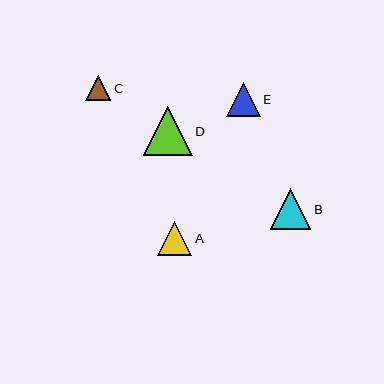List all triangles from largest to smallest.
From largest to smallest: D, B, A, E, C.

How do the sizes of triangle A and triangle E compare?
Triangle A and triangle E are approximately the same size.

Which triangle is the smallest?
Triangle C is the smallest with a size of approximately 25 pixels.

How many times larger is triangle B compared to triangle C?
Triangle B is approximately 1.6 times the size of triangle C.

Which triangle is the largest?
Triangle D is the largest with a size of approximately 49 pixels.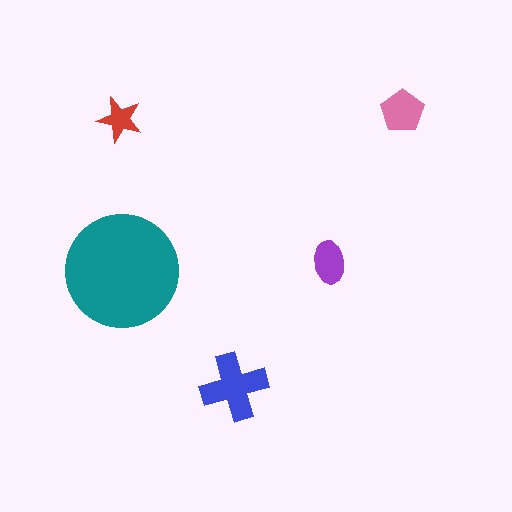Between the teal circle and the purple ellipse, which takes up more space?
The teal circle.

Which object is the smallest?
The red star.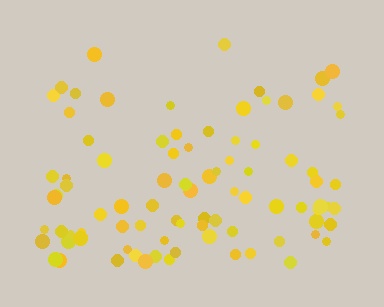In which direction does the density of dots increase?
From top to bottom, with the bottom side densest.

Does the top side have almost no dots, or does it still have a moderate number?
Still a moderate number, just noticeably fewer than the bottom.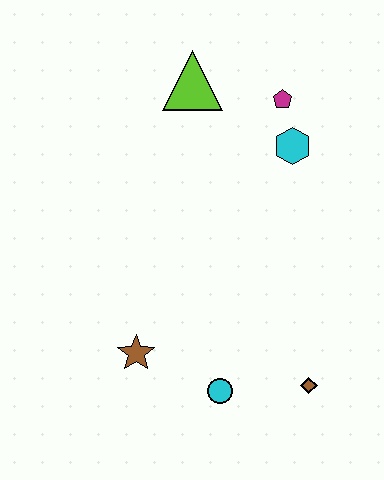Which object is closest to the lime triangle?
The magenta pentagon is closest to the lime triangle.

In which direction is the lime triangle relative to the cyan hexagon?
The lime triangle is to the left of the cyan hexagon.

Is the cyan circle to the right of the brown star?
Yes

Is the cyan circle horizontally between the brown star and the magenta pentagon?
Yes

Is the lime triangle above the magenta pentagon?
Yes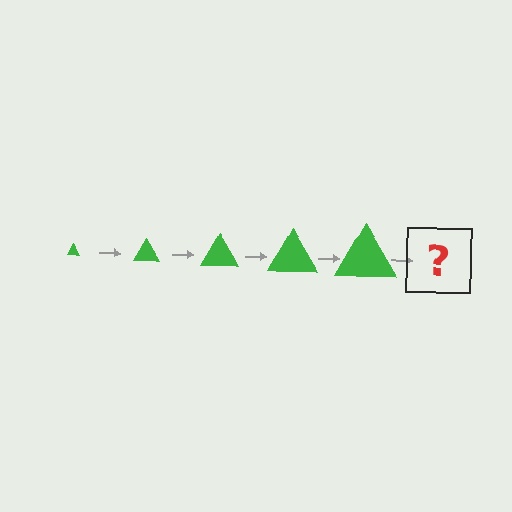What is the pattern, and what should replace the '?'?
The pattern is that the triangle gets progressively larger each step. The '?' should be a green triangle, larger than the previous one.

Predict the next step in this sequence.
The next step is a green triangle, larger than the previous one.